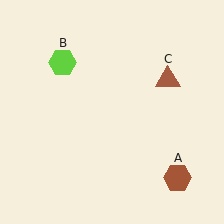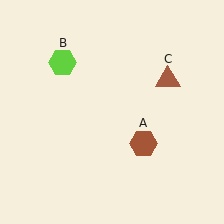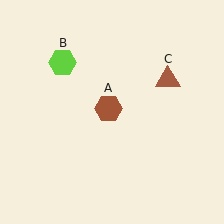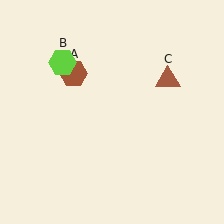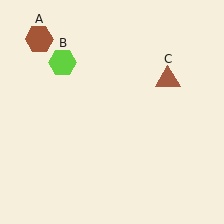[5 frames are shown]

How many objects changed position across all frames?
1 object changed position: brown hexagon (object A).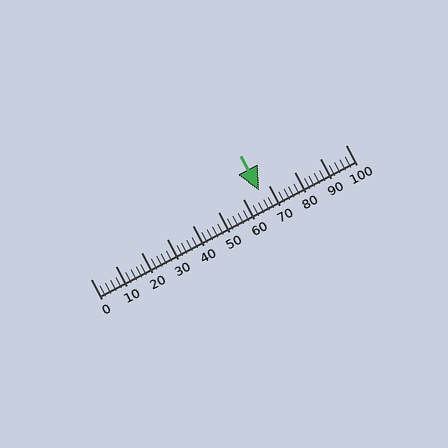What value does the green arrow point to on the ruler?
The green arrow points to approximately 66.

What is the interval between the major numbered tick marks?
The major tick marks are spaced 10 units apart.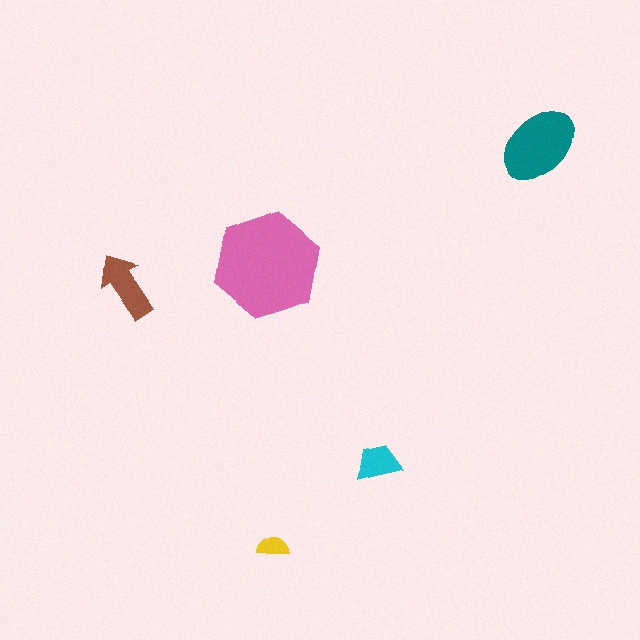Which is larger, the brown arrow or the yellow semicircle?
The brown arrow.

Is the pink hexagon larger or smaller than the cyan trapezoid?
Larger.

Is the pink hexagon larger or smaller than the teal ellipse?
Larger.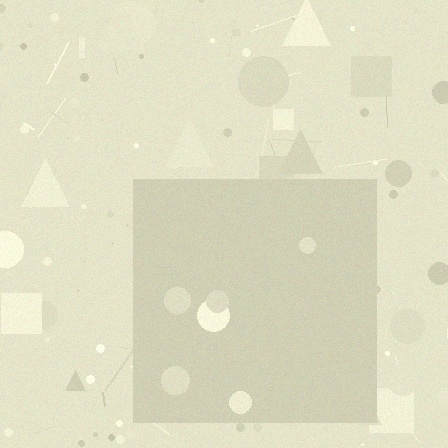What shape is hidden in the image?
A square is hidden in the image.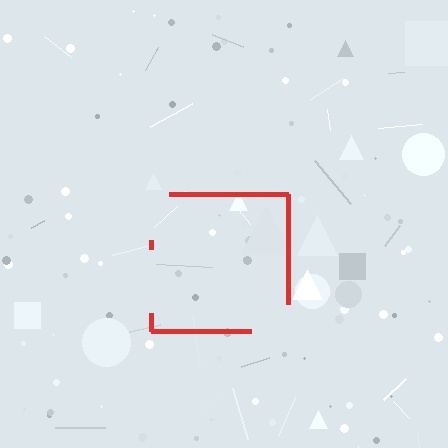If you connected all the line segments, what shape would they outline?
They would outline a square.